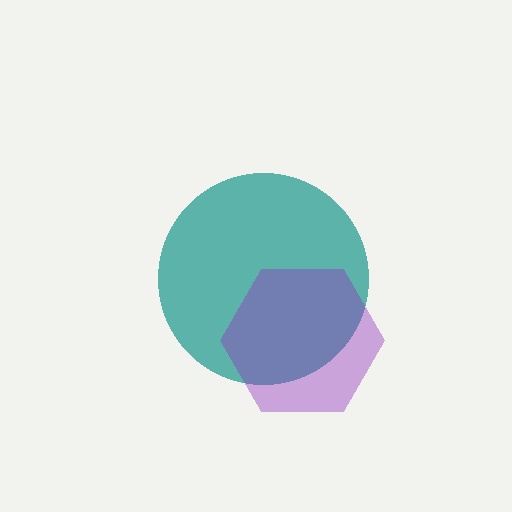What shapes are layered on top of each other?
The layered shapes are: a teal circle, a purple hexagon.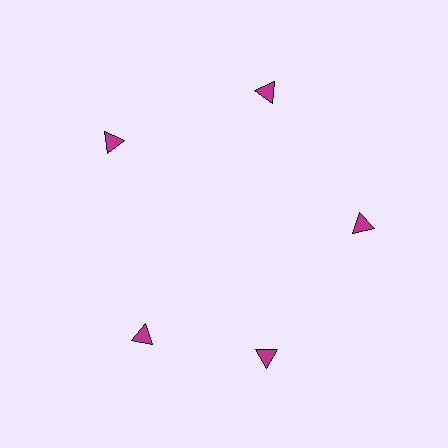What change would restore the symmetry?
The symmetry would be restored by rotating it back into even spacing with its neighbors so that all 5 triangles sit at equal angles and equal distance from the center.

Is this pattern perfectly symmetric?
No. The 5 magenta triangles are arranged in a ring, but one element near the 8 o'clock position is rotated out of alignment along the ring, breaking the 5-fold rotational symmetry.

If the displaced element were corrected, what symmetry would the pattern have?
It would have 5-fold rotational symmetry — the pattern would map onto itself every 72 degrees.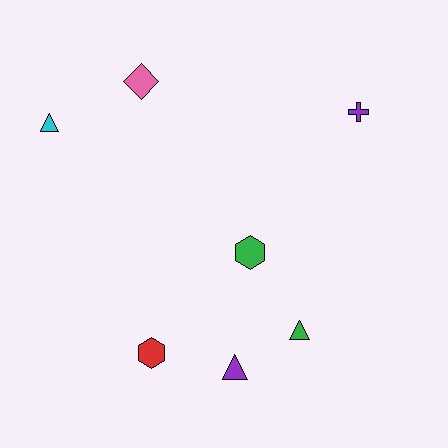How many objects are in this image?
There are 7 objects.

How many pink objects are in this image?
There is 1 pink object.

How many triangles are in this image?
There are 3 triangles.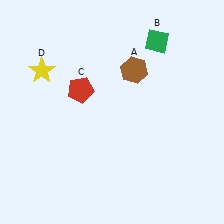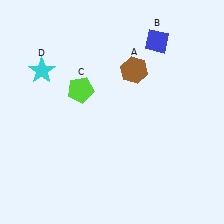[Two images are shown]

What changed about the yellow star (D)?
In Image 1, D is yellow. In Image 2, it changed to cyan.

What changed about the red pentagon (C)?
In Image 1, C is red. In Image 2, it changed to lime.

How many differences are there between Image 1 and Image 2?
There are 3 differences between the two images.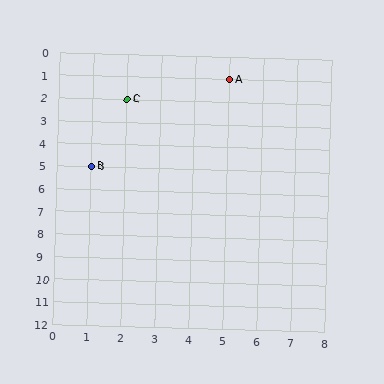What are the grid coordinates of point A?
Point A is at grid coordinates (5, 1).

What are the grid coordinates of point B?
Point B is at grid coordinates (1, 5).